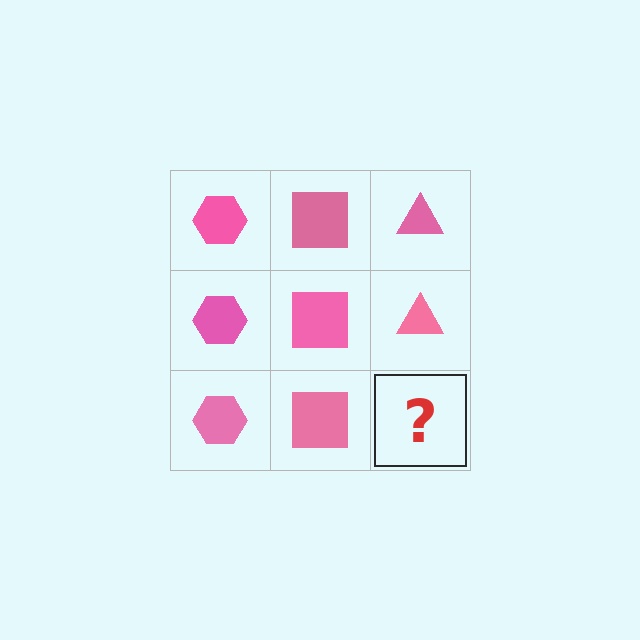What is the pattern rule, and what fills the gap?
The rule is that each column has a consistent shape. The gap should be filled with a pink triangle.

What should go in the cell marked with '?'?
The missing cell should contain a pink triangle.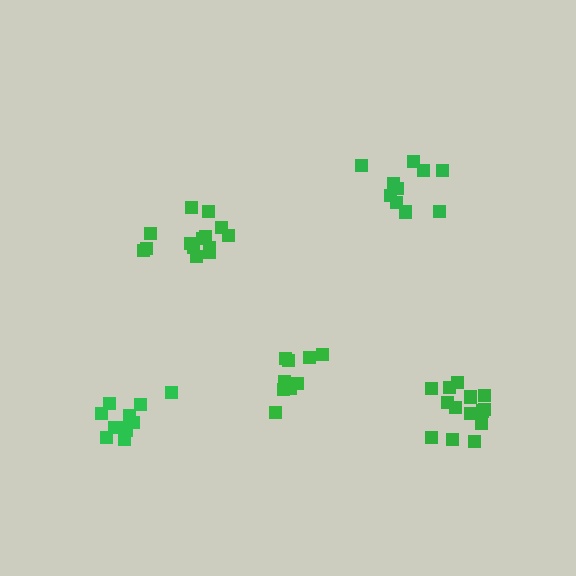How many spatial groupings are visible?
There are 5 spatial groupings.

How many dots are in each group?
Group 1: 10 dots, Group 2: 9 dots, Group 3: 14 dots, Group 4: 14 dots, Group 5: 11 dots (58 total).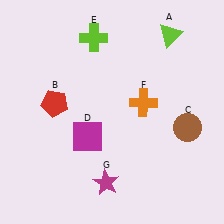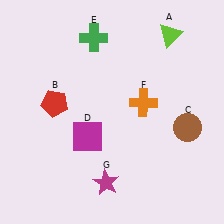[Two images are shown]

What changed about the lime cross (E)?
In Image 1, E is lime. In Image 2, it changed to green.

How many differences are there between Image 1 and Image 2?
There is 1 difference between the two images.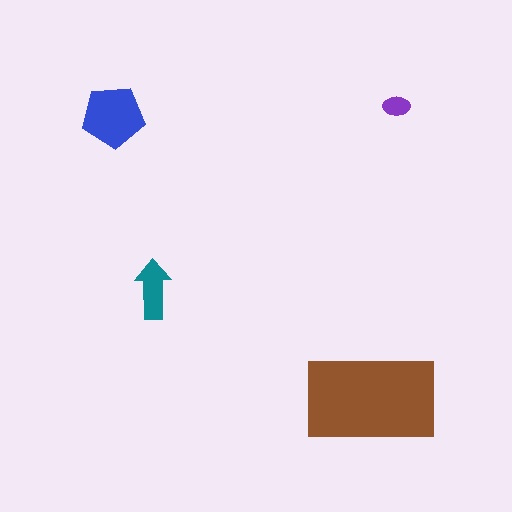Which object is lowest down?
The brown rectangle is bottommost.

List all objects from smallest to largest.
The purple ellipse, the teal arrow, the blue pentagon, the brown rectangle.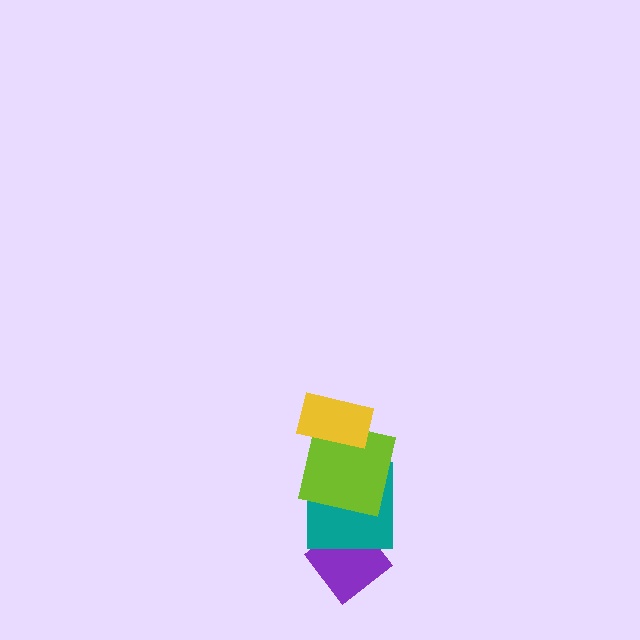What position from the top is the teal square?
The teal square is 3rd from the top.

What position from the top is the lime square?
The lime square is 2nd from the top.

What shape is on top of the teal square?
The lime square is on top of the teal square.